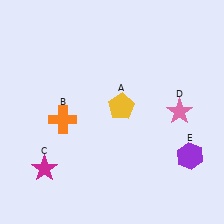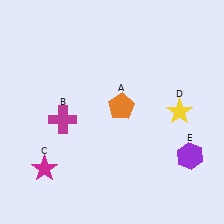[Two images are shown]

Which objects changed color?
A changed from yellow to orange. B changed from orange to magenta. D changed from pink to yellow.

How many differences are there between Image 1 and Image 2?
There are 3 differences between the two images.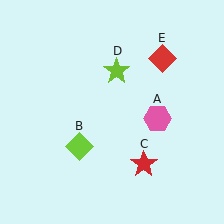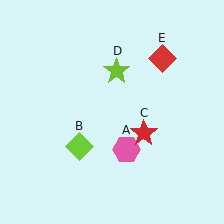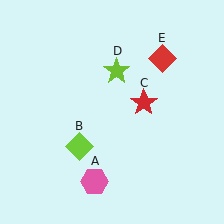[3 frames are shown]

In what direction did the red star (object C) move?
The red star (object C) moved up.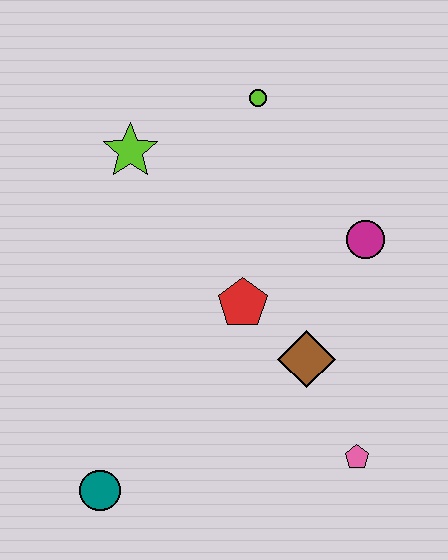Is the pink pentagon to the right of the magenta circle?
No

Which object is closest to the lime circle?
The lime star is closest to the lime circle.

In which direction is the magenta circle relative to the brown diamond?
The magenta circle is above the brown diamond.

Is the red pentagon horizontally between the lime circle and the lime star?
Yes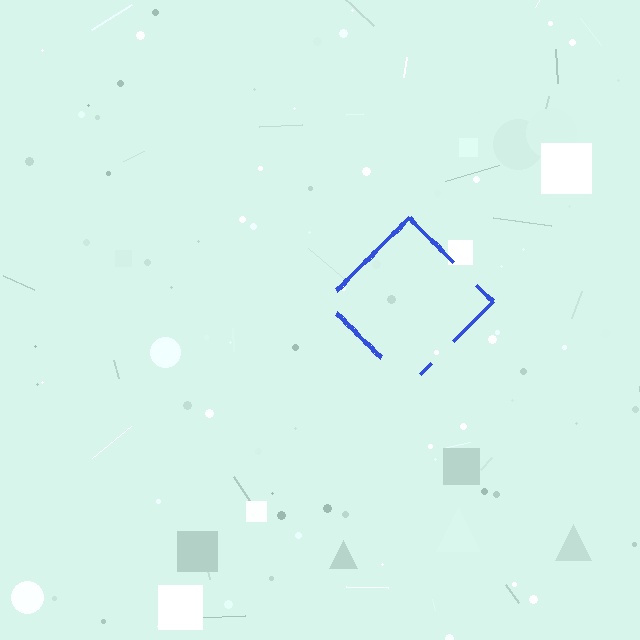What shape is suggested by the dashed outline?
The dashed outline suggests a diamond.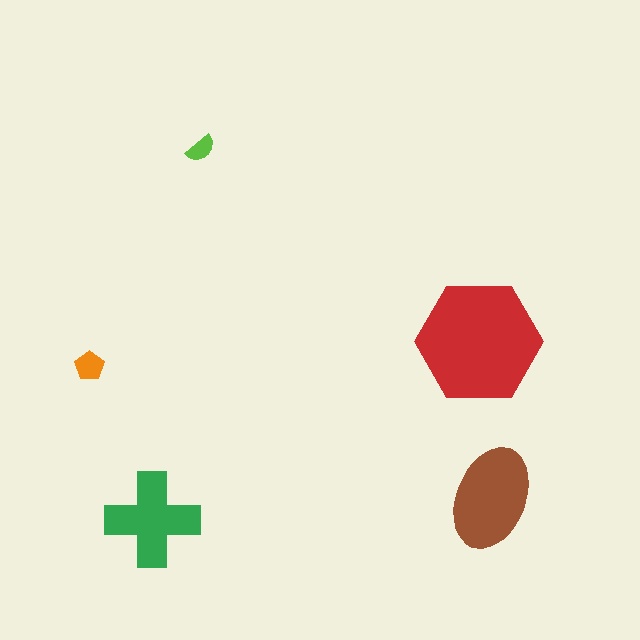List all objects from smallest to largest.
The lime semicircle, the orange pentagon, the green cross, the brown ellipse, the red hexagon.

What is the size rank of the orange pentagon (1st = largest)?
4th.